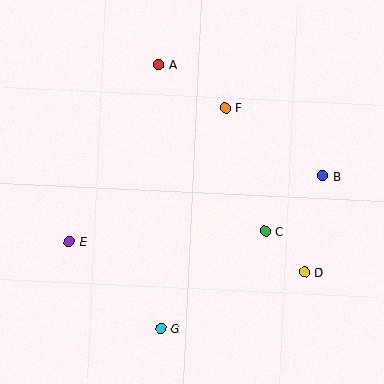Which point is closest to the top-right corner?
Point B is closest to the top-right corner.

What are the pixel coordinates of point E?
Point E is at (69, 242).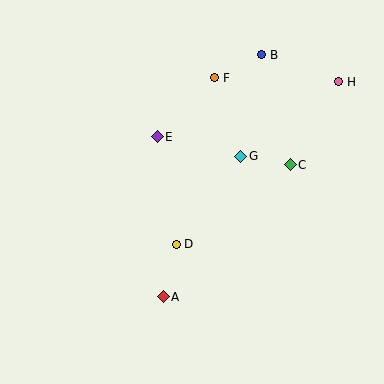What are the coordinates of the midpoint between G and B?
The midpoint between G and B is at (251, 106).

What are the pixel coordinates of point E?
Point E is at (157, 137).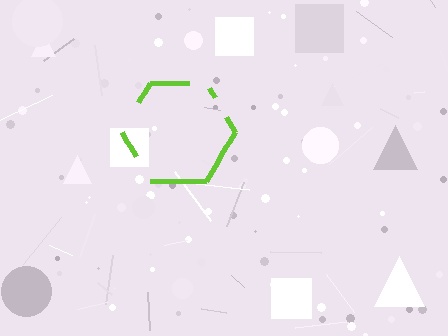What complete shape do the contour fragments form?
The contour fragments form a hexagon.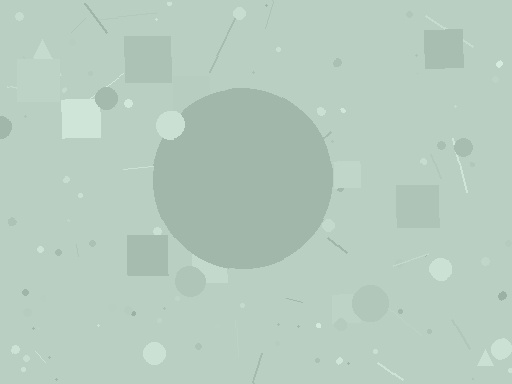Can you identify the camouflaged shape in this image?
The camouflaged shape is a circle.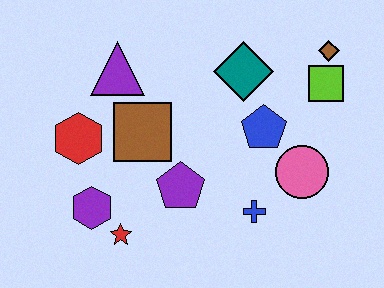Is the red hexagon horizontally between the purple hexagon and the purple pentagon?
No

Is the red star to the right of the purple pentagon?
No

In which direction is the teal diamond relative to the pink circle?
The teal diamond is above the pink circle.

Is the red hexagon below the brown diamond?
Yes